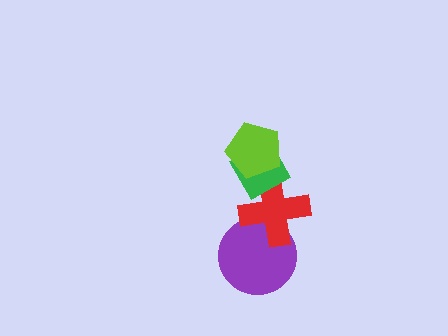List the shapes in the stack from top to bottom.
From top to bottom: the lime pentagon, the green diamond, the red cross, the purple circle.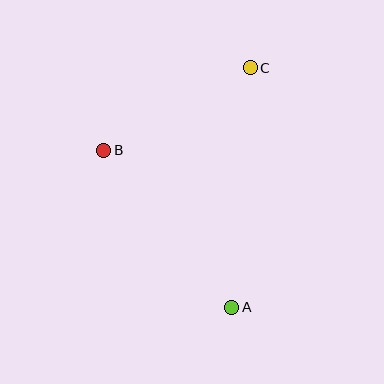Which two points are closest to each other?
Points B and C are closest to each other.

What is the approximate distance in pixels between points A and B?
The distance between A and B is approximately 203 pixels.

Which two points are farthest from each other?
Points A and C are farthest from each other.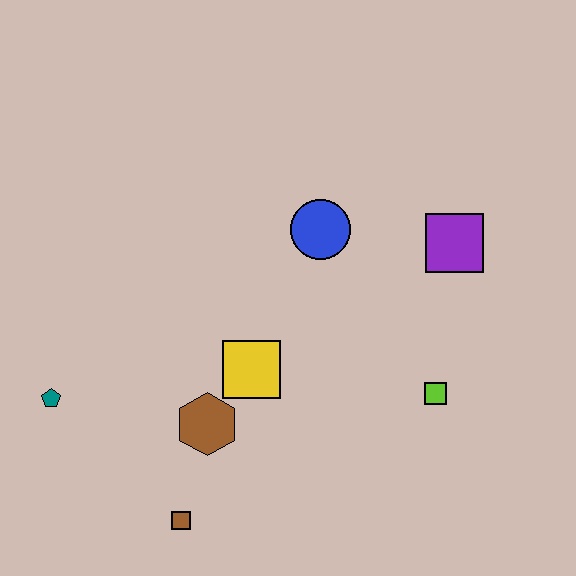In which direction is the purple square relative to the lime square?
The purple square is above the lime square.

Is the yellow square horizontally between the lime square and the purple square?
No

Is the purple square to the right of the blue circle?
Yes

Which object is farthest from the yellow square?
The purple square is farthest from the yellow square.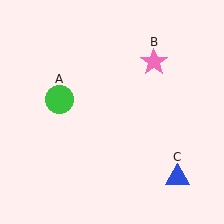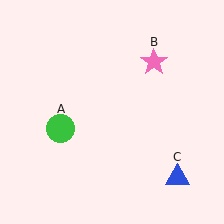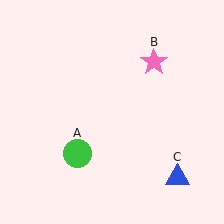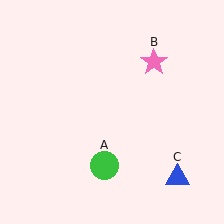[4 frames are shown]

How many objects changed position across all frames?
1 object changed position: green circle (object A).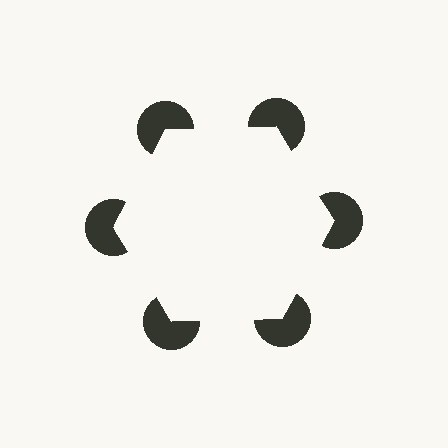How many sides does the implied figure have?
6 sides.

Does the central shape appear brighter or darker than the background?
It typically appears slightly brighter than the background, even though no actual brightness change is drawn.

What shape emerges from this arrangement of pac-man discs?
An illusory hexagon — its edges are inferred from the aligned wedge cuts in the pac-man discs, not physically drawn.